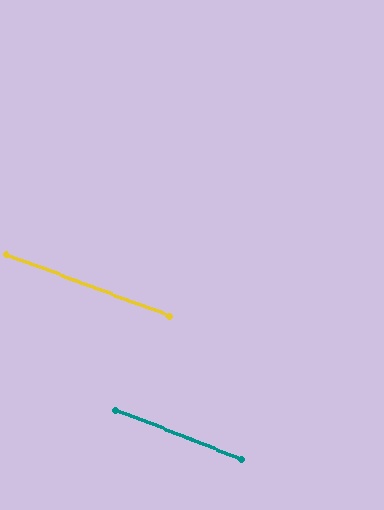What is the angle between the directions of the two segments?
Approximately 1 degree.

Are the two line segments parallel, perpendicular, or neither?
Parallel — their directions differ by only 0.9°.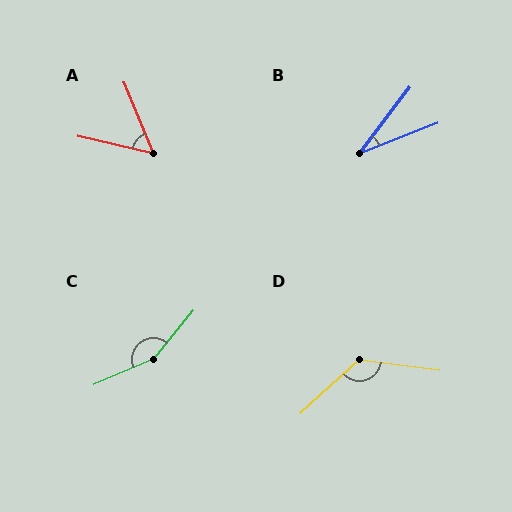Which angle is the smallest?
B, at approximately 32 degrees.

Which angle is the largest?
C, at approximately 153 degrees.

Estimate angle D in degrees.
Approximately 130 degrees.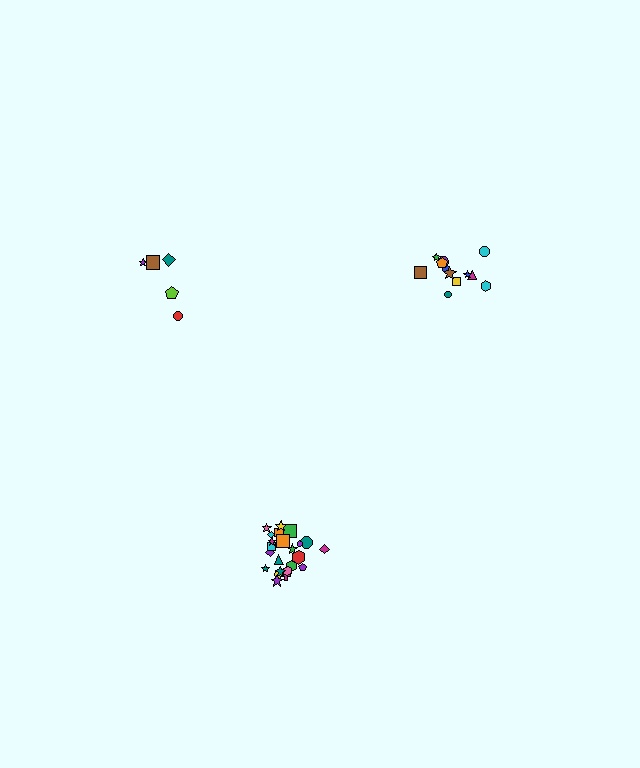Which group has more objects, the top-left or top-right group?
The top-right group.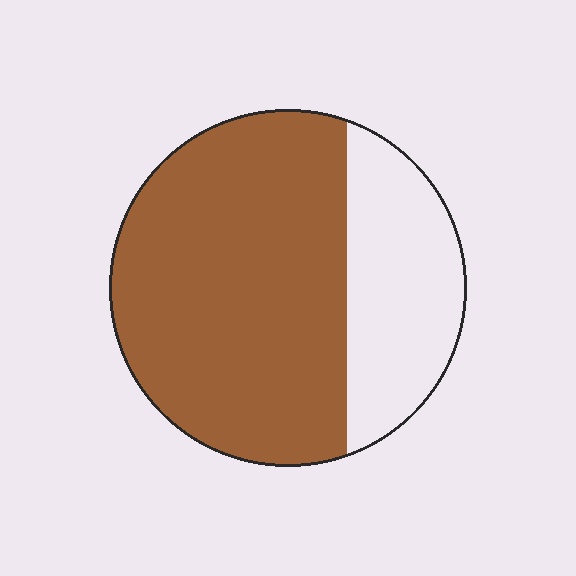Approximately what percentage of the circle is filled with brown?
Approximately 70%.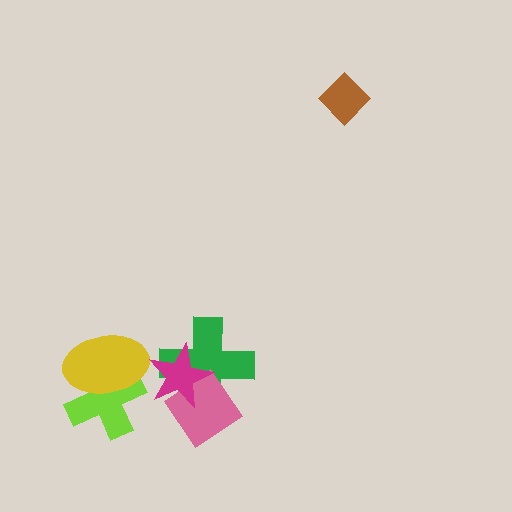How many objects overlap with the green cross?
2 objects overlap with the green cross.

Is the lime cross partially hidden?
Yes, it is partially covered by another shape.